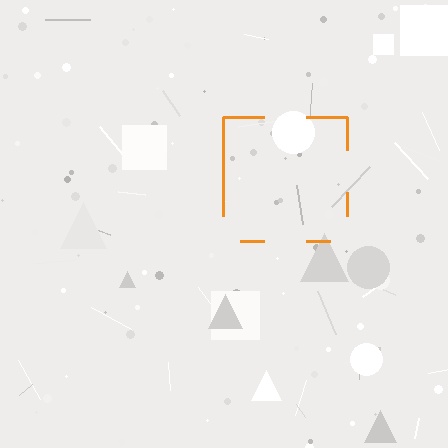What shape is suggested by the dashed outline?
The dashed outline suggests a square.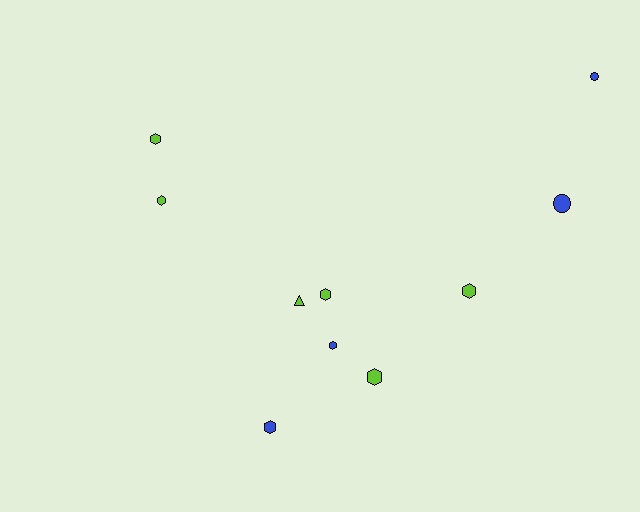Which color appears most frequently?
Lime, with 6 objects.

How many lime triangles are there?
There is 1 lime triangle.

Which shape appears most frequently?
Hexagon, with 7 objects.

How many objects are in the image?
There are 10 objects.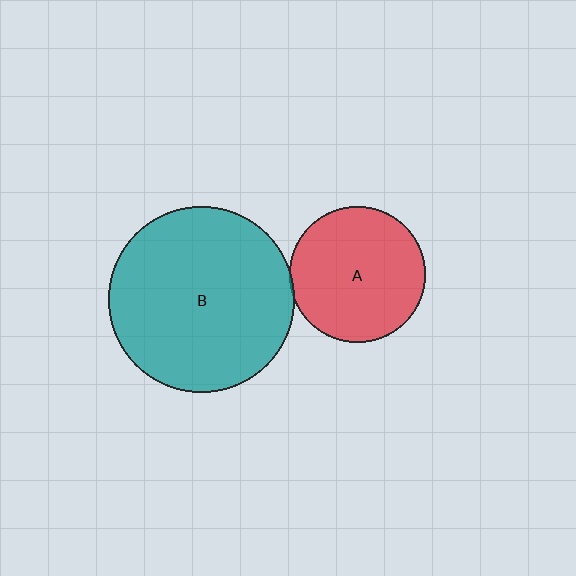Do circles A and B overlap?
Yes.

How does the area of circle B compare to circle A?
Approximately 1.9 times.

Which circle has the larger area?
Circle B (teal).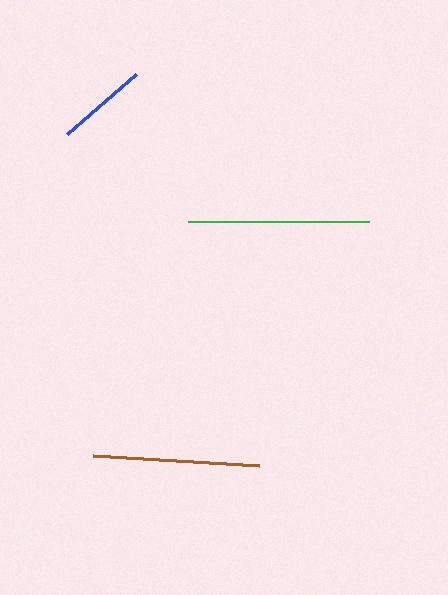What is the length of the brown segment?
The brown segment is approximately 166 pixels long.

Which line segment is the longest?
The green line is the longest at approximately 181 pixels.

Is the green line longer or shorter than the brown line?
The green line is longer than the brown line.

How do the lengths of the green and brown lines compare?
The green and brown lines are approximately the same length.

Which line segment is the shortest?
The blue line is the shortest at approximately 91 pixels.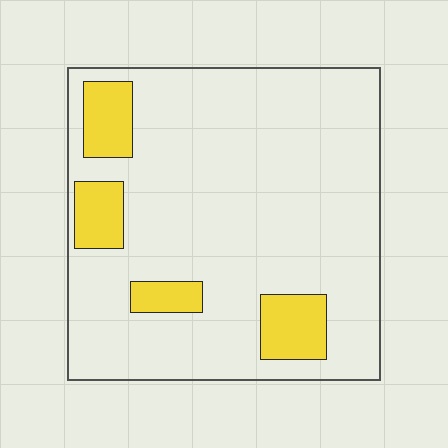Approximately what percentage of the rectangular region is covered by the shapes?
Approximately 15%.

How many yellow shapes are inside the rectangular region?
4.